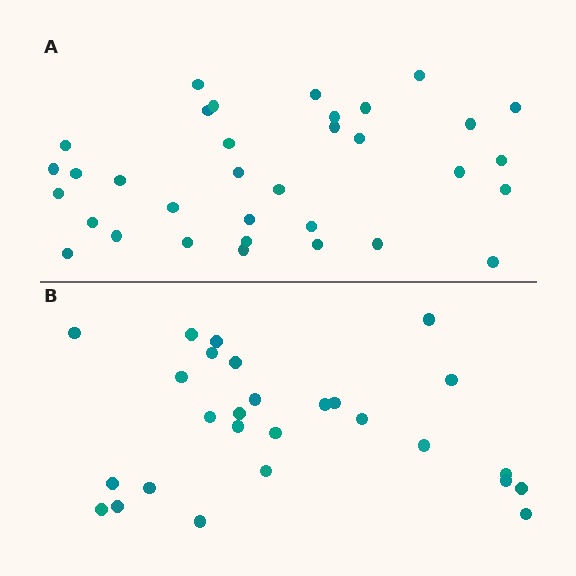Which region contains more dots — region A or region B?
Region A (the top region) has more dots.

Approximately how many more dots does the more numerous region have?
Region A has roughly 8 or so more dots than region B.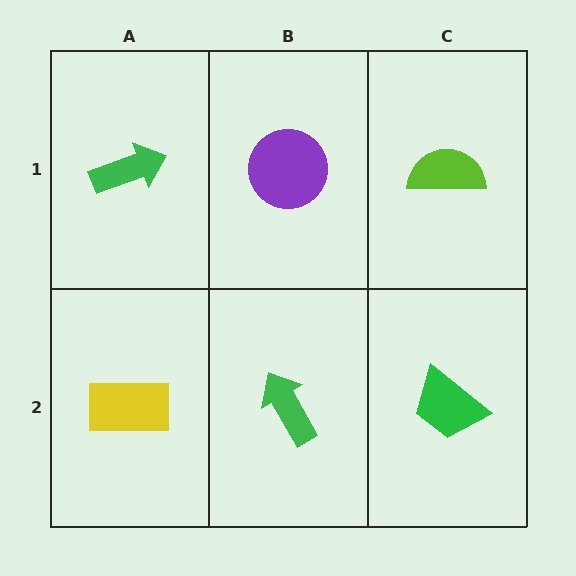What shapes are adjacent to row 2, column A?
A green arrow (row 1, column A), a green arrow (row 2, column B).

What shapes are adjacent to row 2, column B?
A purple circle (row 1, column B), a yellow rectangle (row 2, column A), a green trapezoid (row 2, column C).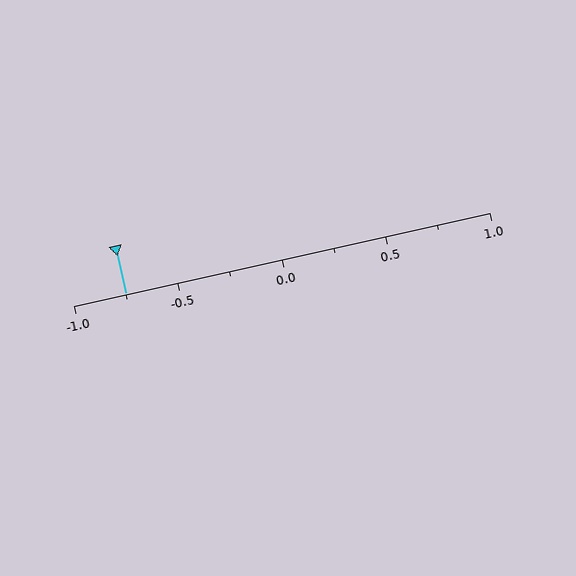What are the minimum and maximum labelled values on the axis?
The axis runs from -1.0 to 1.0.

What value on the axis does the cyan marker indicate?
The marker indicates approximately -0.75.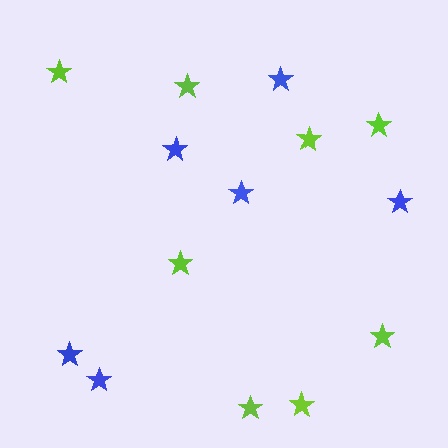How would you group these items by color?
There are 2 groups: one group of blue stars (6) and one group of lime stars (8).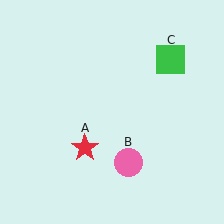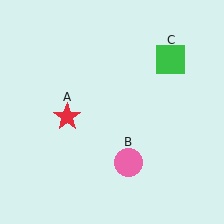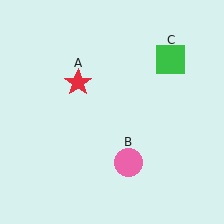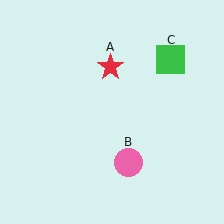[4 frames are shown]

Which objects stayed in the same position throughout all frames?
Pink circle (object B) and green square (object C) remained stationary.